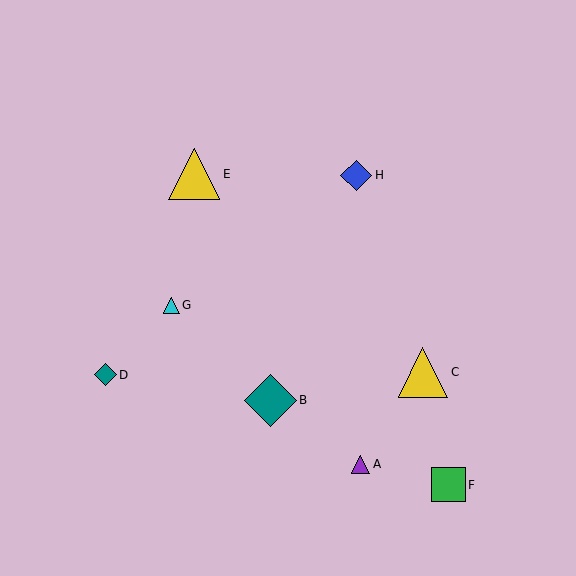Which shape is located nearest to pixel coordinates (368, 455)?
The purple triangle (labeled A) at (361, 464) is nearest to that location.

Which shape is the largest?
The teal diamond (labeled B) is the largest.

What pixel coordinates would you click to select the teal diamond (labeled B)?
Click at (270, 401) to select the teal diamond B.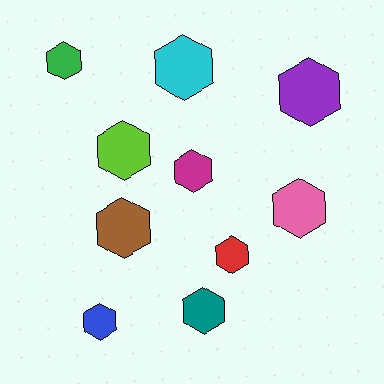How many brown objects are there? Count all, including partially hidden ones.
There is 1 brown object.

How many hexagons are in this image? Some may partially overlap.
There are 10 hexagons.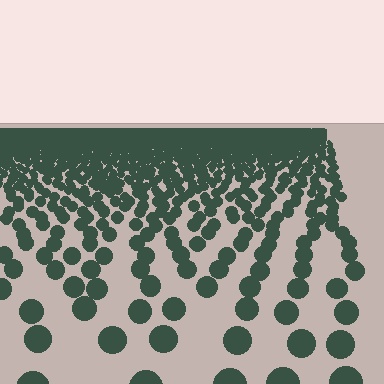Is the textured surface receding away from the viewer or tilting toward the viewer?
The surface is receding away from the viewer. Texture elements get smaller and denser toward the top.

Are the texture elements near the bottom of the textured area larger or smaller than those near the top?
Larger. Near the bottom, elements are closer to the viewer and appear at a bigger on-screen size.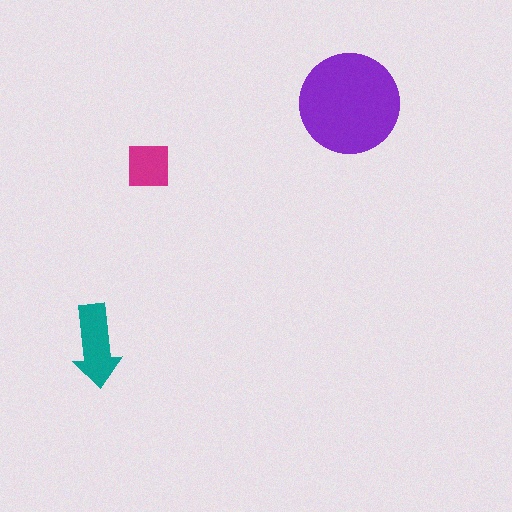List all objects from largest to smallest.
The purple circle, the teal arrow, the magenta square.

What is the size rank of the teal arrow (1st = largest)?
2nd.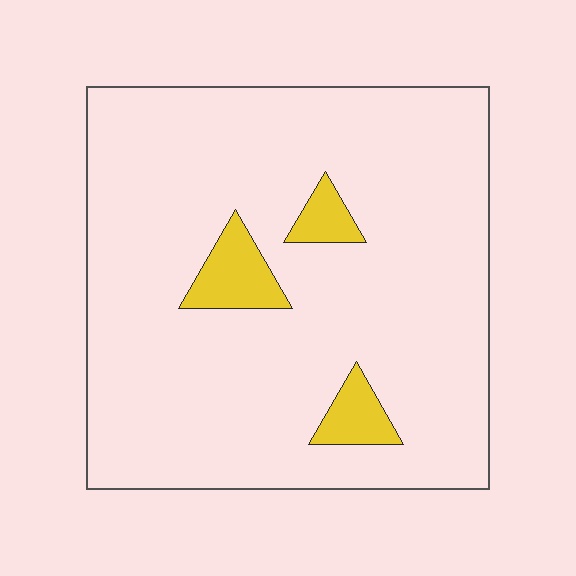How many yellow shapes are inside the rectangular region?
3.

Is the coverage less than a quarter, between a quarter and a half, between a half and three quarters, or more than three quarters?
Less than a quarter.